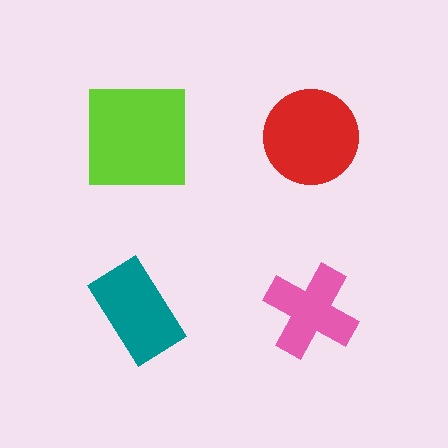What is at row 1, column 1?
A lime square.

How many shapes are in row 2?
2 shapes.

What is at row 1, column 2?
A red circle.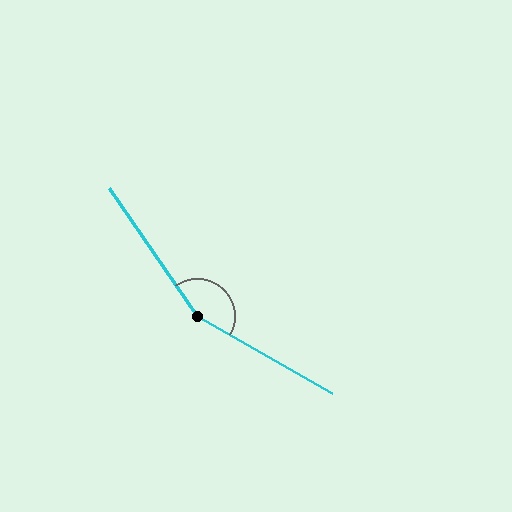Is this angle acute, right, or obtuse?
It is obtuse.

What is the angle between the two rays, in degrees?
Approximately 154 degrees.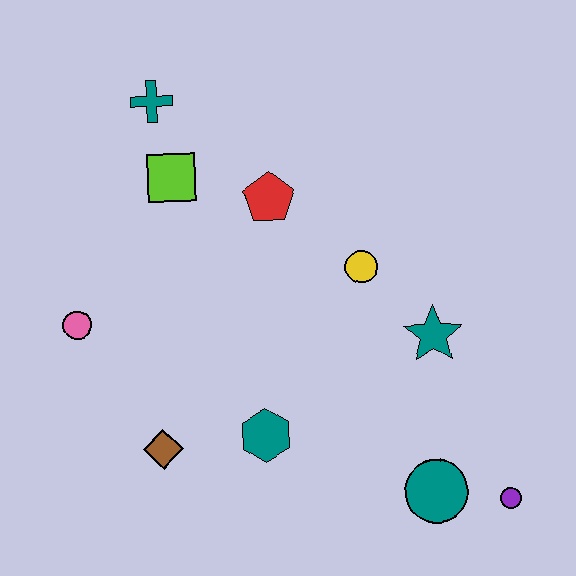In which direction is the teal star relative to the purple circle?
The teal star is above the purple circle.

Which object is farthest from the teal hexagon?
The teal cross is farthest from the teal hexagon.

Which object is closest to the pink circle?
The brown diamond is closest to the pink circle.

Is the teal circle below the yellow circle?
Yes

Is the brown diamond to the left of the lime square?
Yes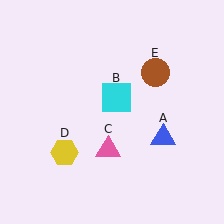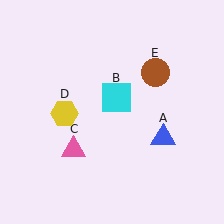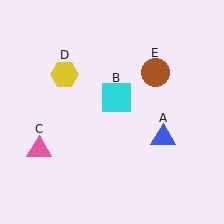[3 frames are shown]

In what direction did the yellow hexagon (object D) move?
The yellow hexagon (object D) moved up.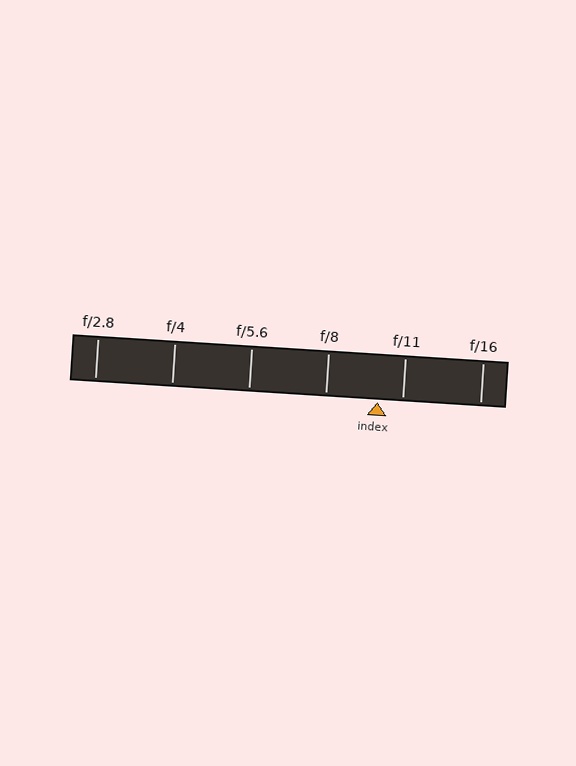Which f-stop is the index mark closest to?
The index mark is closest to f/11.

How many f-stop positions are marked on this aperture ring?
There are 6 f-stop positions marked.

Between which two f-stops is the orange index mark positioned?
The index mark is between f/8 and f/11.